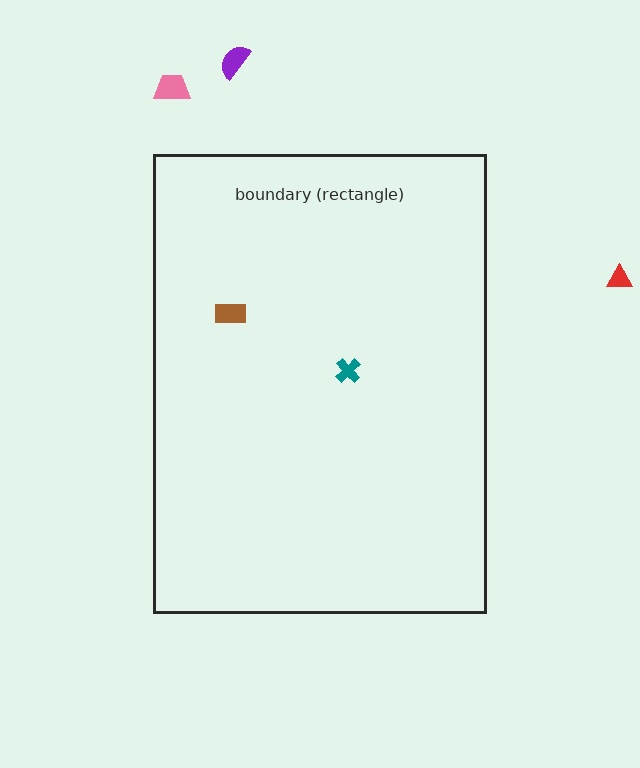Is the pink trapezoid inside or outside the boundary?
Outside.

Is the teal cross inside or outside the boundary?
Inside.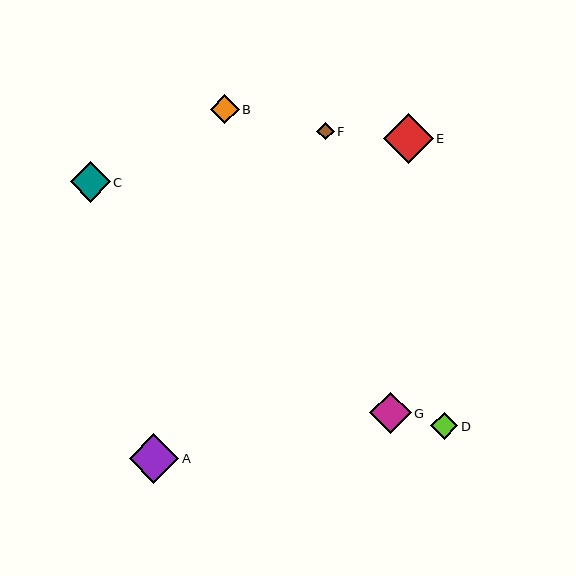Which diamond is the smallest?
Diamond F is the smallest with a size of approximately 17 pixels.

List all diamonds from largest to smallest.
From largest to smallest: E, A, G, C, B, D, F.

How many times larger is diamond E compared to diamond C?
Diamond E is approximately 1.2 times the size of diamond C.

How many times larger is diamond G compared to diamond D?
Diamond G is approximately 1.5 times the size of diamond D.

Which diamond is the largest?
Diamond E is the largest with a size of approximately 50 pixels.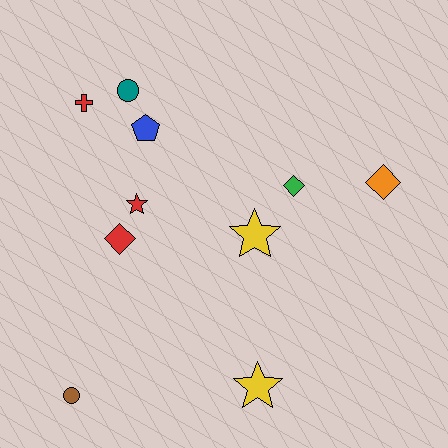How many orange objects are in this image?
There is 1 orange object.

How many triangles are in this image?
There are no triangles.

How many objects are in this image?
There are 10 objects.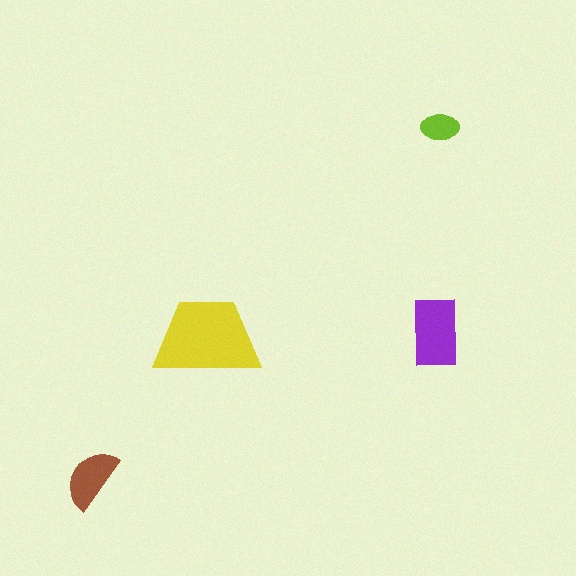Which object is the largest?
The yellow trapezoid.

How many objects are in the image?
There are 4 objects in the image.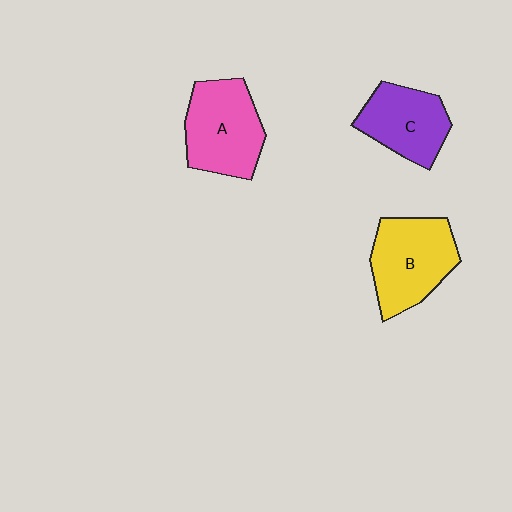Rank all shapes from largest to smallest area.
From largest to smallest: B (yellow), A (pink), C (purple).